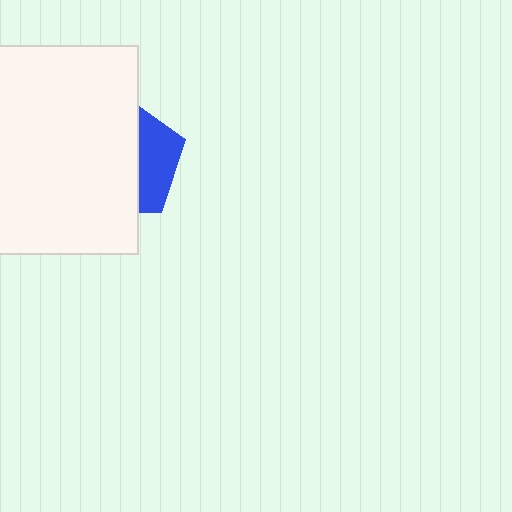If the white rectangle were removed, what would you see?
You would see the complete blue pentagon.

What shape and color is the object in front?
The object in front is a white rectangle.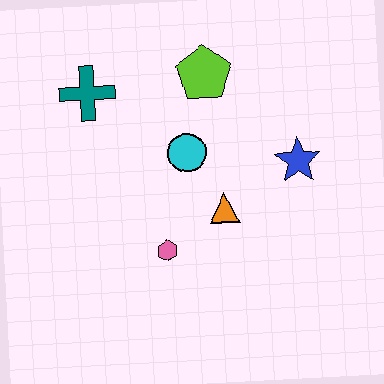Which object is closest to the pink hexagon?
The orange triangle is closest to the pink hexagon.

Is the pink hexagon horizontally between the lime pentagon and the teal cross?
Yes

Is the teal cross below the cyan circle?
No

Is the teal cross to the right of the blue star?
No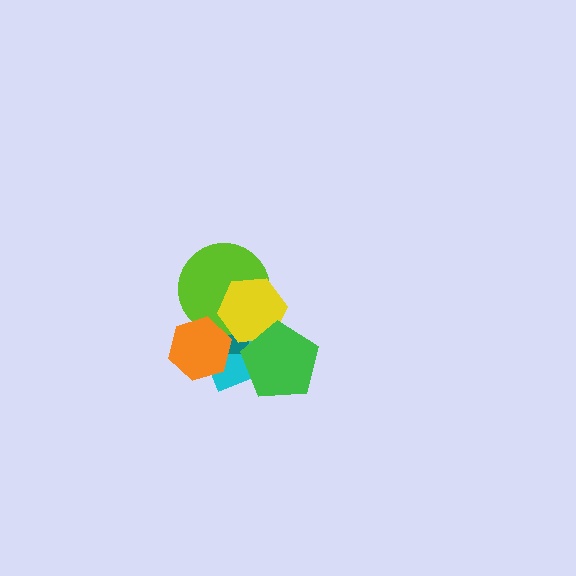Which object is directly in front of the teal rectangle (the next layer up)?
The lime circle is directly in front of the teal rectangle.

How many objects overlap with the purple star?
6 objects overlap with the purple star.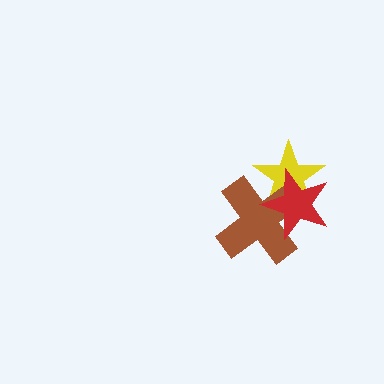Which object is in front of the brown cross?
The red star is in front of the brown cross.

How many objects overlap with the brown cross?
2 objects overlap with the brown cross.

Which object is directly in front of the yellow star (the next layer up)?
The brown cross is directly in front of the yellow star.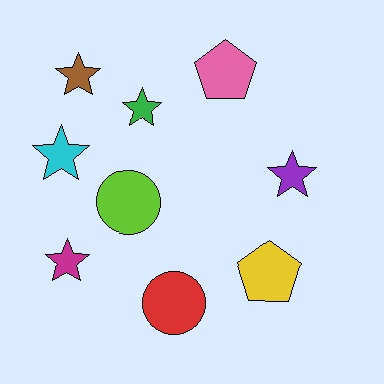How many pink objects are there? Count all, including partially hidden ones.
There is 1 pink object.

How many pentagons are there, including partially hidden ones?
There are 2 pentagons.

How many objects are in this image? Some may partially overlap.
There are 9 objects.